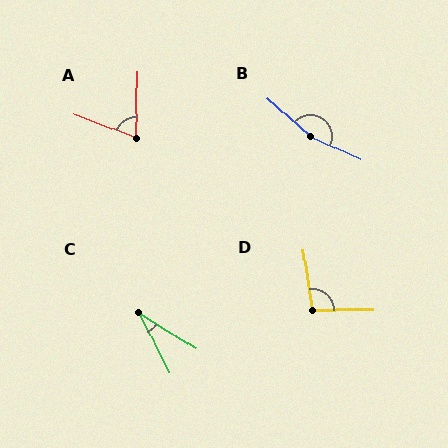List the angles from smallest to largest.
C (31°), A (71°), D (98°), B (162°).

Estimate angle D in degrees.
Approximately 98 degrees.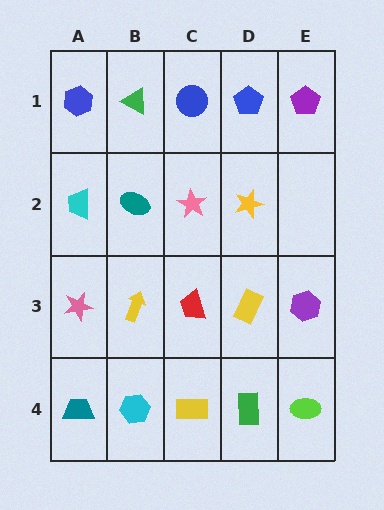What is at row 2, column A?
A cyan trapezoid.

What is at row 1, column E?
A purple pentagon.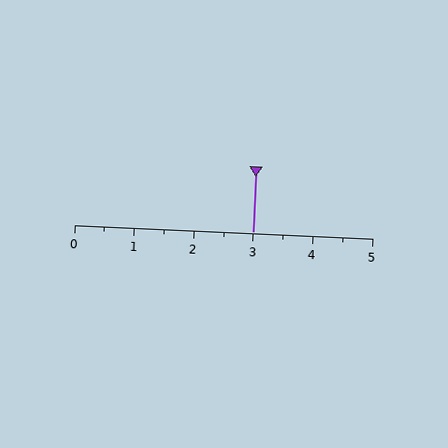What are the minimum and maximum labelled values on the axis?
The axis runs from 0 to 5.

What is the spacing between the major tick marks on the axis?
The major ticks are spaced 1 apart.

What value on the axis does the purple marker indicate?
The marker indicates approximately 3.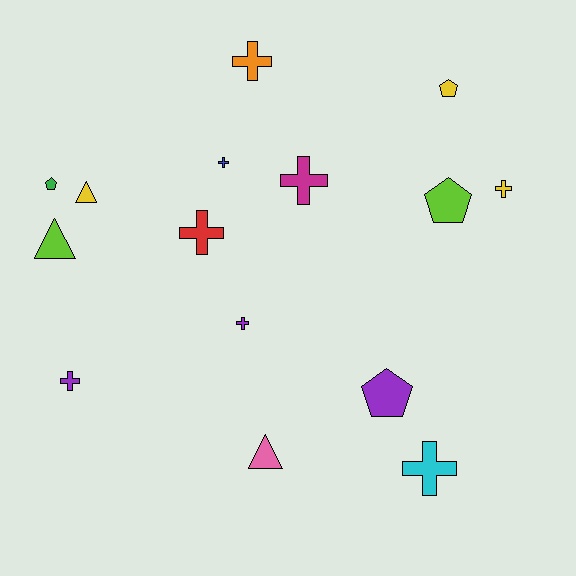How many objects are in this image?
There are 15 objects.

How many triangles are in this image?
There are 3 triangles.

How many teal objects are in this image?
There are no teal objects.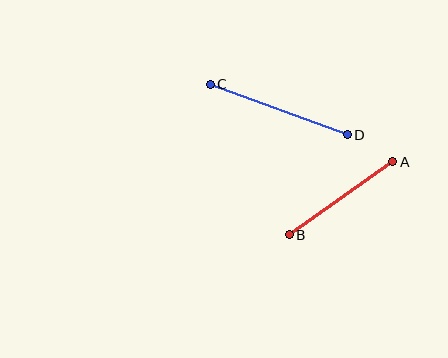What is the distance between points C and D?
The distance is approximately 146 pixels.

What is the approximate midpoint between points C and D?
The midpoint is at approximately (279, 109) pixels.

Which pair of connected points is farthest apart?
Points C and D are farthest apart.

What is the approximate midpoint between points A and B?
The midpoint is at approximately (341, 198) pixels.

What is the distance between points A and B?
The distance is approximately 127 pixels.